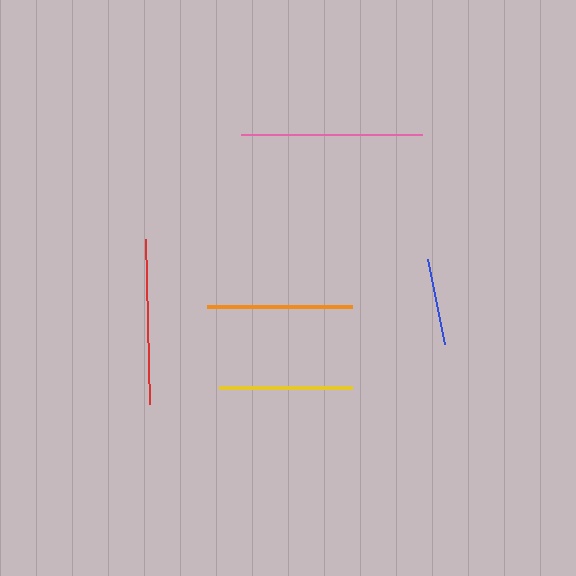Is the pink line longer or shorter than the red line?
The pink line is longer than the red line.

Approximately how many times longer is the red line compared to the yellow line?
The red line is approximately 1.2 times the length of the yellow line.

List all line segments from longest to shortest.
From longest to shortest: pink, red, orange, yellow, blue.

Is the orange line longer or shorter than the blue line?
The orange line is longer than the blue line.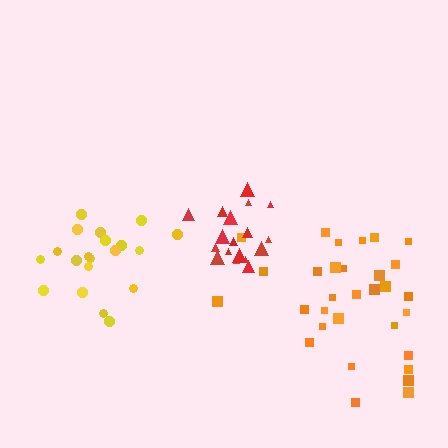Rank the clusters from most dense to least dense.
red, yellow, orange.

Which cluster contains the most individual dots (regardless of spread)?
Orange (31).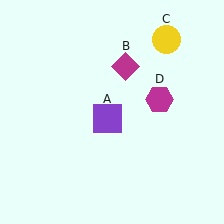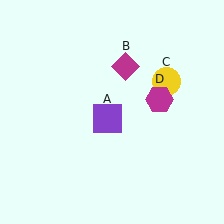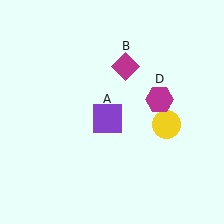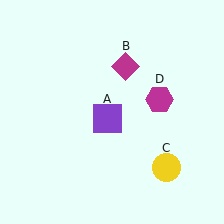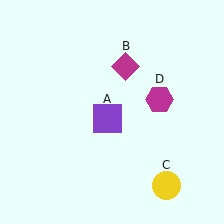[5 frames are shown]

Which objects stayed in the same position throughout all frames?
Purple square (object A) and magenta diamond (object B) and magenta hexagon (object D) remained stationary.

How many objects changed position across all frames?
1 object changed position: yellow circle (object C).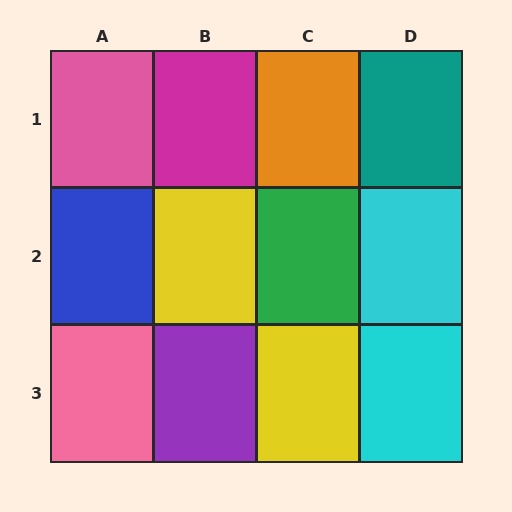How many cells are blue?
1 cell is blue.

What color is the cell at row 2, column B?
Yellow.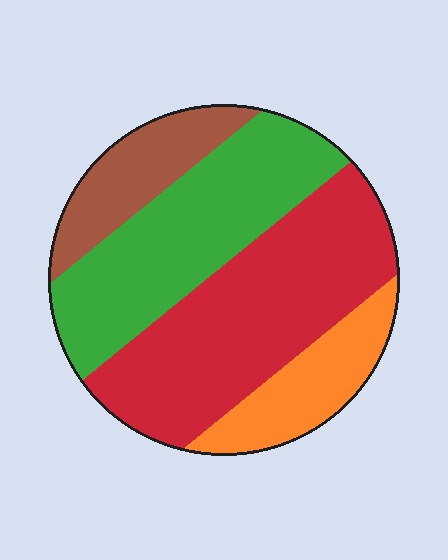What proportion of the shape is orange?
Orange covers about 15% of the shape.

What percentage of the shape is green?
Green takes up between a sixth and a third of the shape.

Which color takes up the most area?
Red, at roughly 40%.